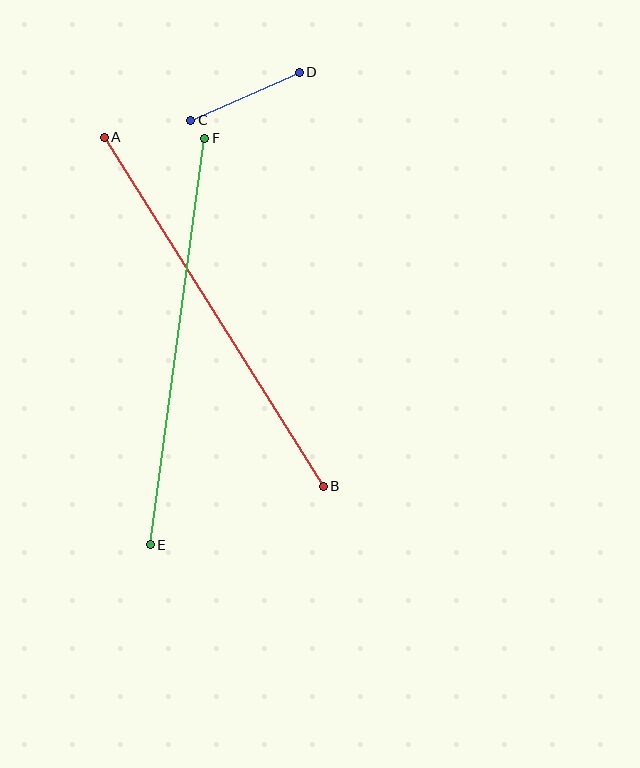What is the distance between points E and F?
The distance is approximately 410 pixels.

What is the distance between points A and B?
The distance is approximately 412 pixels.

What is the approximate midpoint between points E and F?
The midpoint is at approximately (178, 341) pixels.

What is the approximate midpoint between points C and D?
The midpoint is at approximately (245, 96) pixels.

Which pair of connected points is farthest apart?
Points A and B are farthest apart.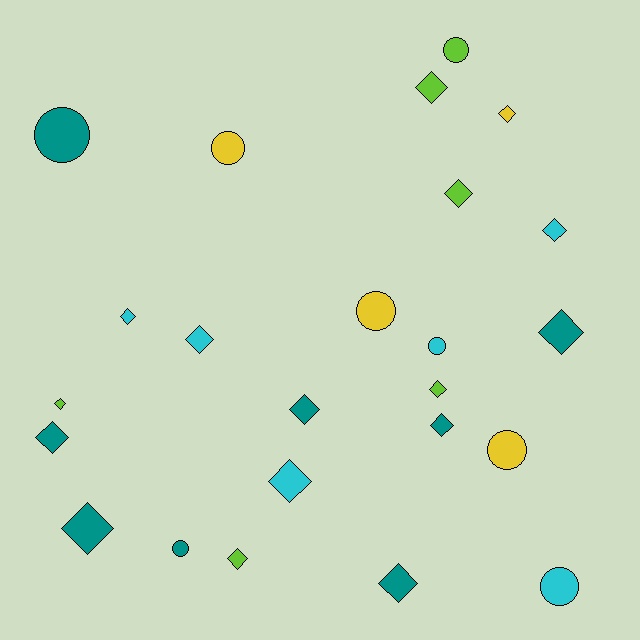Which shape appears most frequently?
Diamond, with 16 objects.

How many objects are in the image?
There are 24 objects.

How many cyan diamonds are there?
There are 4 cyan diamonds.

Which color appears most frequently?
Teal, with 8 objects.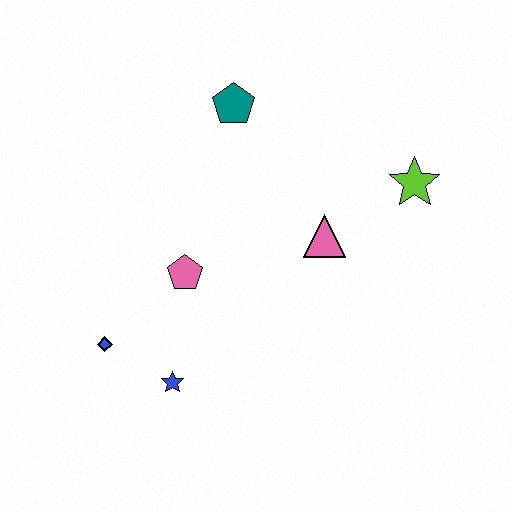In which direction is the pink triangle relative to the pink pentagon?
The pink triangle is to the right of the pink pentagon.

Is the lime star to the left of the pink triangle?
No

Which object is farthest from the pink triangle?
The blue diamond is farthest from the pink triangle.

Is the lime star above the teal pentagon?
No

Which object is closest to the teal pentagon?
The pink triangle is closest to the teal pentagon.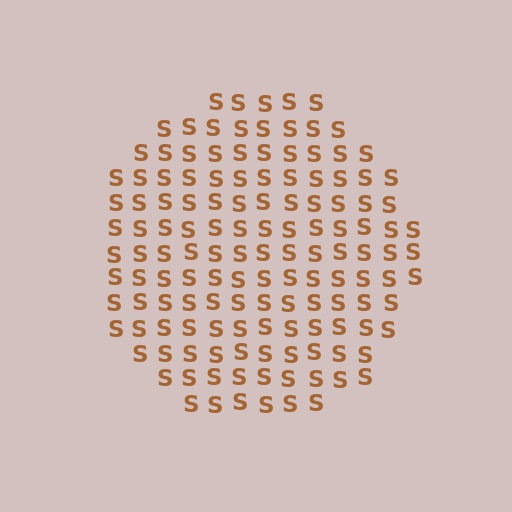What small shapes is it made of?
It is made of small letter S's.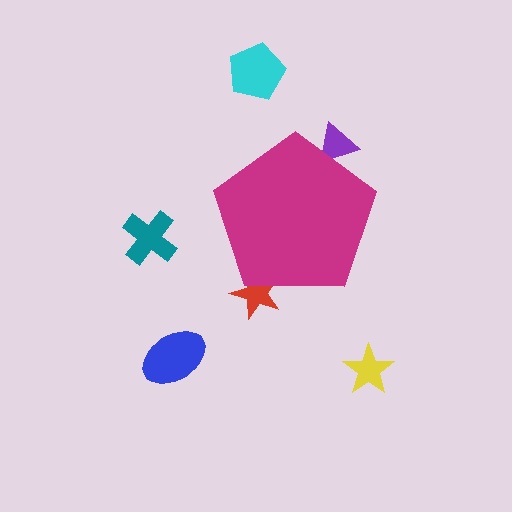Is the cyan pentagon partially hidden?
No, the cyan pentagon is fully visible.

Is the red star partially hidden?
Yes, the red star is partially hidden behind the magenta pentagon.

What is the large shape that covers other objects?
A magenta pentagon.